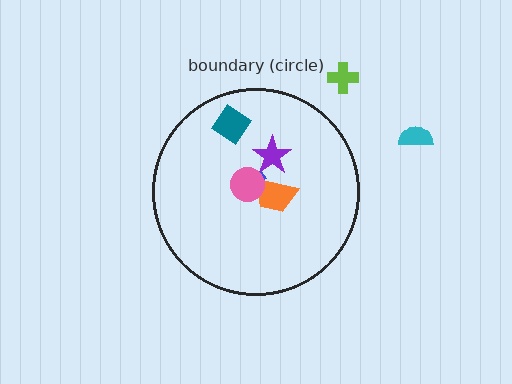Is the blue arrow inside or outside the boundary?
Inside.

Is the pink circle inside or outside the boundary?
Inside.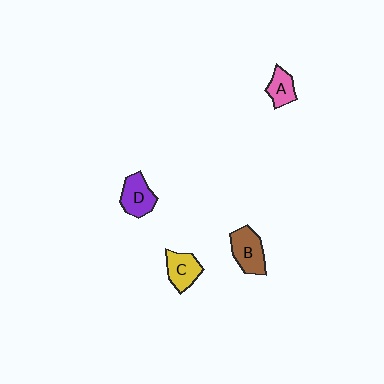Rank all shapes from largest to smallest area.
From largest to smallest: B (brown), D (purple), C (yellow), A (pink).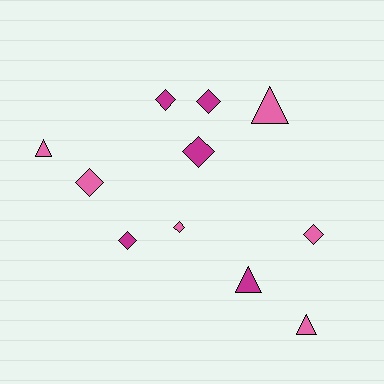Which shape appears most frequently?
Diamond, with 7 objects.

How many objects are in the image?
There are 11 objects.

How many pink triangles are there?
There are 3 pink triangles.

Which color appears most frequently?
Pink, with 6 objects.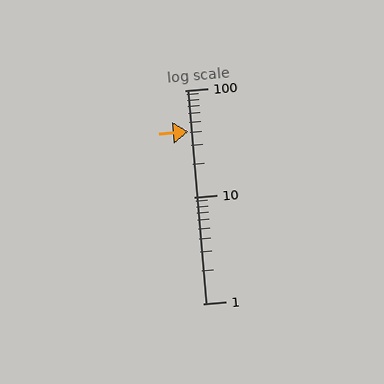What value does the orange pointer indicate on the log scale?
The pointer indicates approximately 41.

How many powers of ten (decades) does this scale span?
The scale spans 2 decades, from 1 to 100.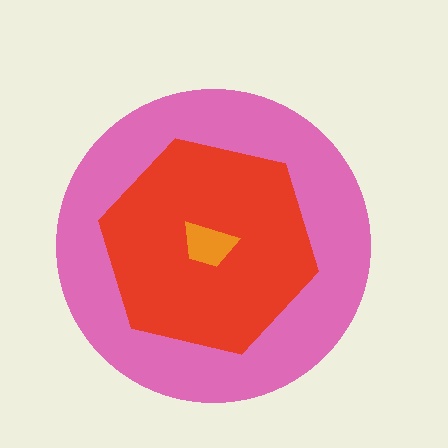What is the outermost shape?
The pink circle.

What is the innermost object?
The orange trapezoid.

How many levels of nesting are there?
3.